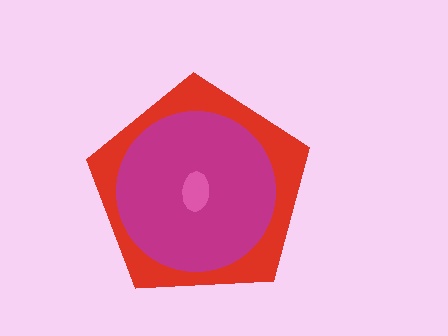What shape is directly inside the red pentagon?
The magenta circle.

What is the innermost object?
The pink ellipse.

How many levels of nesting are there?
3.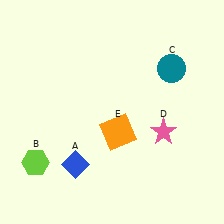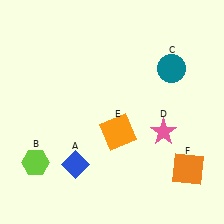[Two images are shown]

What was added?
An orange square (F) was added in Image 2.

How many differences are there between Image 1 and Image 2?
There is 1 difference between the two images.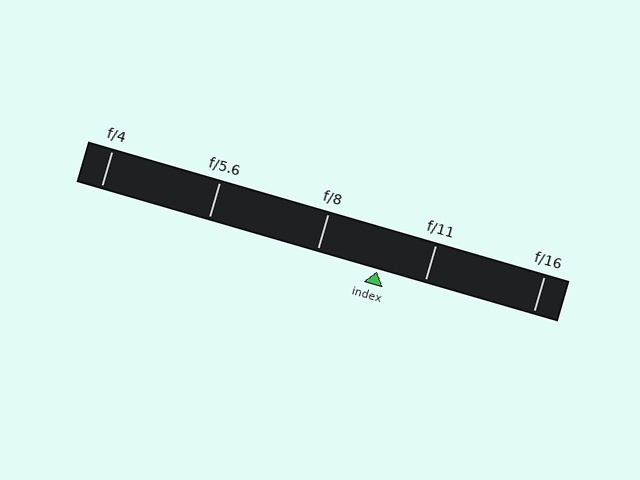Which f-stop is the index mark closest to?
The index mark is closest to f/11.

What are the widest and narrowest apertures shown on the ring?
The widest aperture shown is f/4 and the narrowest is f/16.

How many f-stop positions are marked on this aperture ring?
There are 5 f-stop positions marked.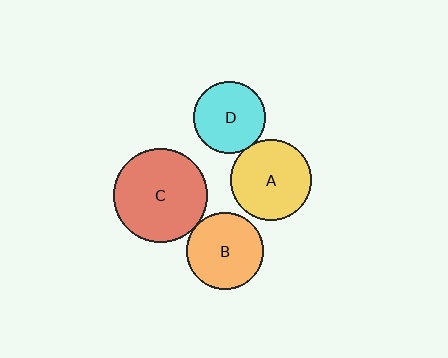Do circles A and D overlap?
Yes.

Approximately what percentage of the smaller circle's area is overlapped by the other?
Approximately 5%.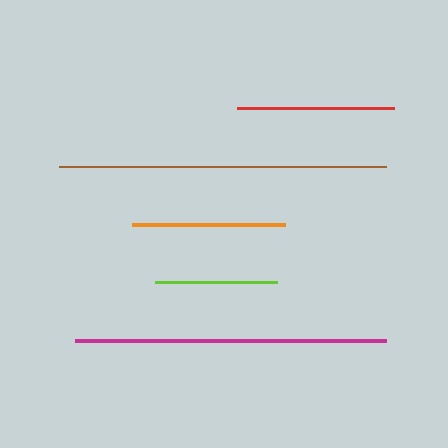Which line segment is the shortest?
The lime line is the shortest at approximately 122 pixels.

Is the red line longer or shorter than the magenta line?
The magenta line is longer than the red line.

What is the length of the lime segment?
The lime segment is approximately 122 pixels long.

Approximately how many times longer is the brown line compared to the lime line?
The brown line is approximately 2.7 times the length of the lime line.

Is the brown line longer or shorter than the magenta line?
The brown line is longer than the magenta line.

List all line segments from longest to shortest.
From longest to shortest: brown, magenta, red, orange, lime.